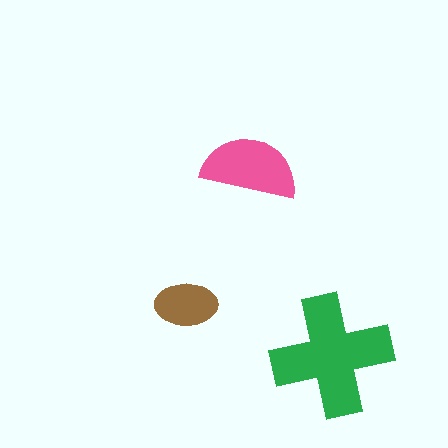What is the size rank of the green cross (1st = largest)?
1st.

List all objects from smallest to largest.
The brown ellipse, the pink semicircle, the green cross.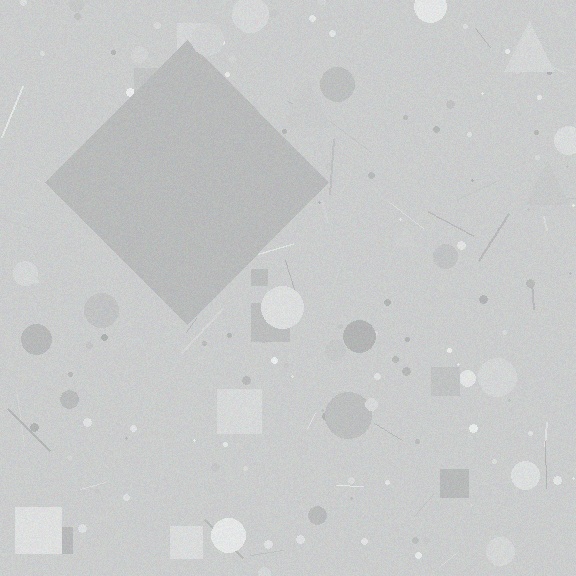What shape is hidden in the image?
A diamond is hidden in the image.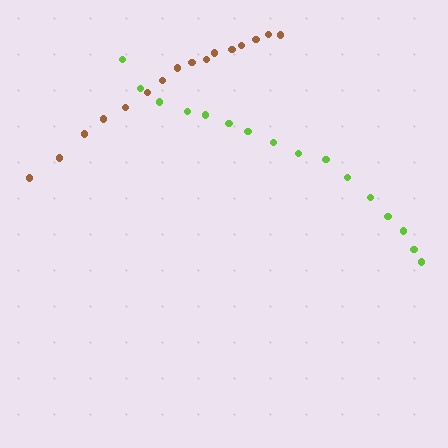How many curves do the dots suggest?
There are 2 distinct paths.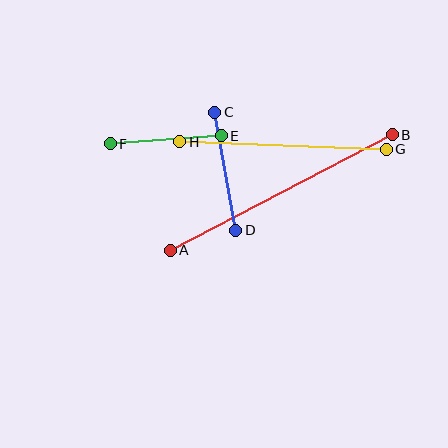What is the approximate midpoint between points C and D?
The midpoint is at approximately (225, 171) pixels.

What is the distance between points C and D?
The distance is approximately 120 pixels.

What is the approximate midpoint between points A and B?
The midpoint is at approximately (281, 192) pixels.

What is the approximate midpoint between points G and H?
The midpoint is at approximately (283, 145) pixels.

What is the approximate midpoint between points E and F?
The midpoint is at approximately (166, 140) pixels.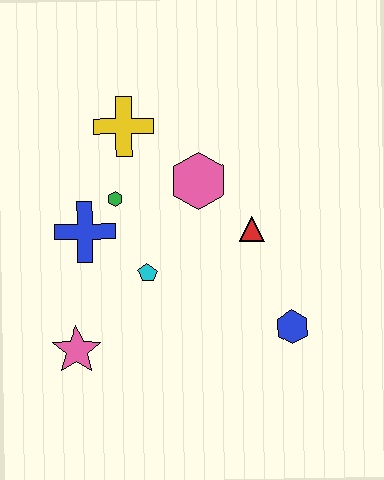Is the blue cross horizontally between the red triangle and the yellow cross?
No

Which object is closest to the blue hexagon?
The red triangle is closest to the blue hexagon.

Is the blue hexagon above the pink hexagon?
No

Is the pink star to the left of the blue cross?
Yes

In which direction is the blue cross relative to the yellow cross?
The blue cross is below the yellow cross.